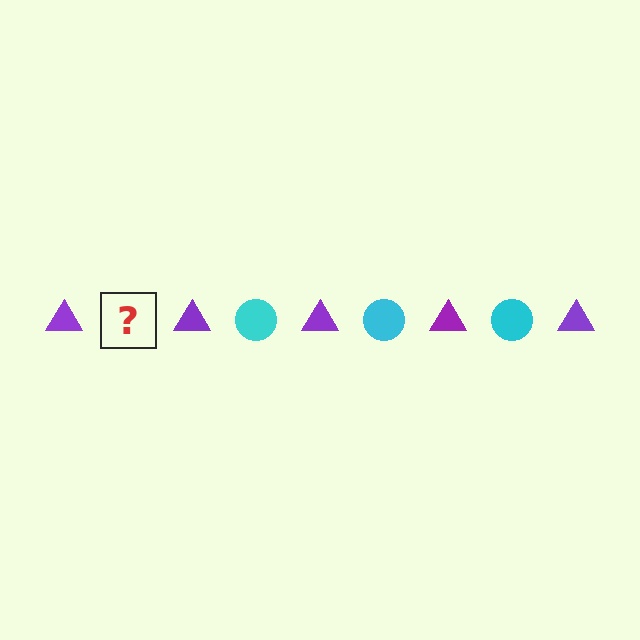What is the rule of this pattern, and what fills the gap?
The rule is that the pattern alternates between purple triangle and cyan circle. The gap should be filled with a cyan circle.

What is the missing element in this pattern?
The missing element is a cyan circle.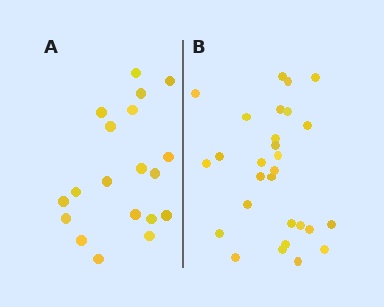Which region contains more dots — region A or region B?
Region B (the right region) has more dots.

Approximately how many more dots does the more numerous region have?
Region B has roughly 8 or so more dots than region A.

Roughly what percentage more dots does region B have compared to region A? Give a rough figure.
About 45% more.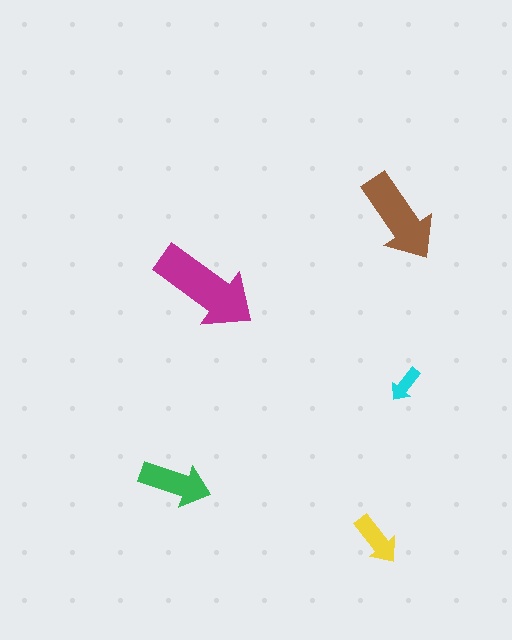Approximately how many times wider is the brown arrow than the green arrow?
About 1.5 times wider.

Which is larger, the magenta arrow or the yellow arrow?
The magenta one.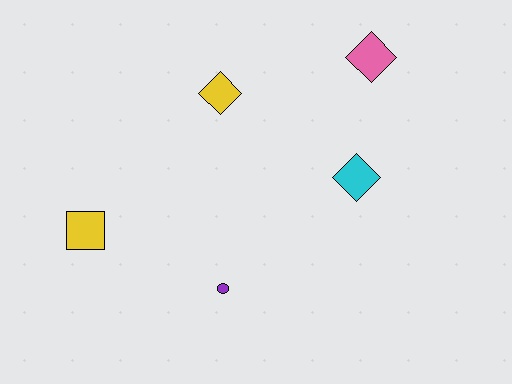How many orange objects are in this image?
There are no orange objects.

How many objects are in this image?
There are 5 objects.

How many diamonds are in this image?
There are 3 diamonds.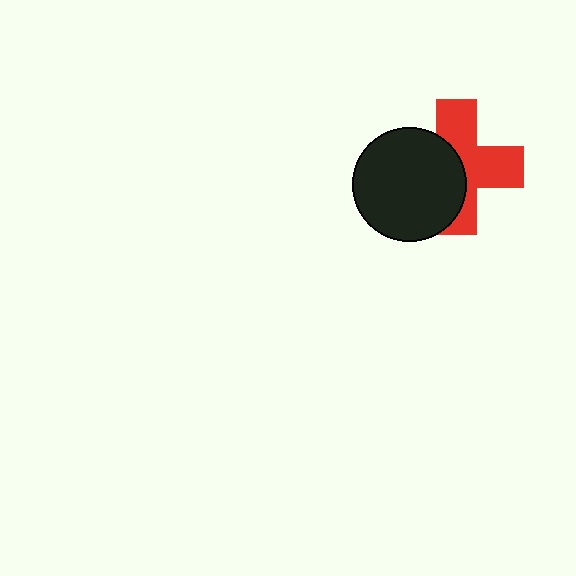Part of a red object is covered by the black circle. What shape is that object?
It is a cross.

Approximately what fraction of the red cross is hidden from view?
Roughly 44% of the red cross is hidden behind the black circle.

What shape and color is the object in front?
The object in front is a black circle.